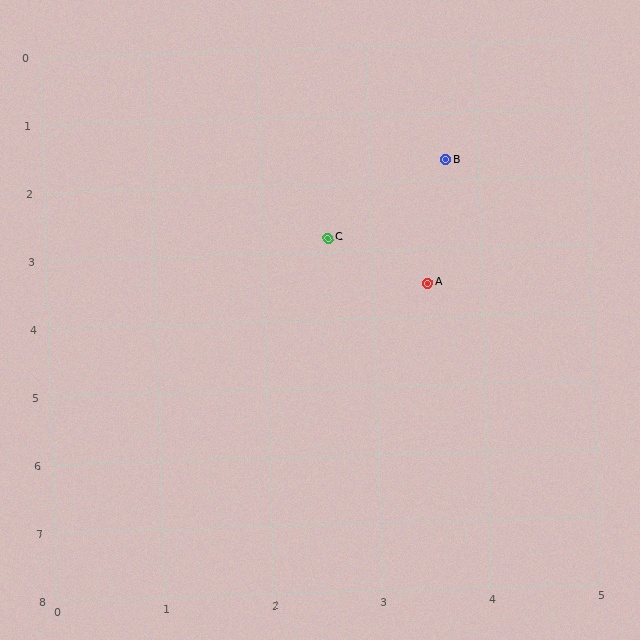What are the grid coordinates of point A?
Point A is at approximately (3.5, 3.5).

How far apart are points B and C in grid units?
Points B and C are about 1.6 grid units apart.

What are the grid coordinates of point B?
Point B is at approximately (3.7, 1.7).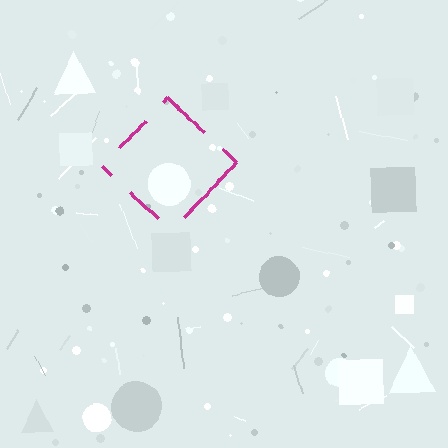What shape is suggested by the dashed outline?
The dashed outline suggests a diamond.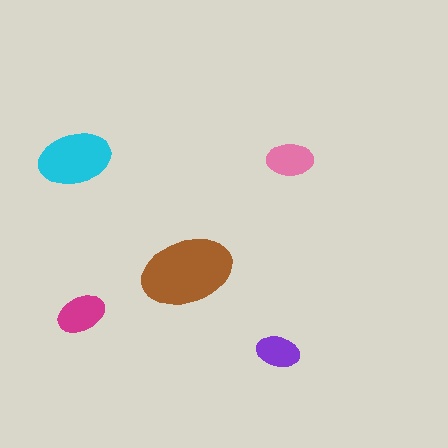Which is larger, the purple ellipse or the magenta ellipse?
The magenta one.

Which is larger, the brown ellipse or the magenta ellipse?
The brown one.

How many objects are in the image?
There are 5 objects in the image.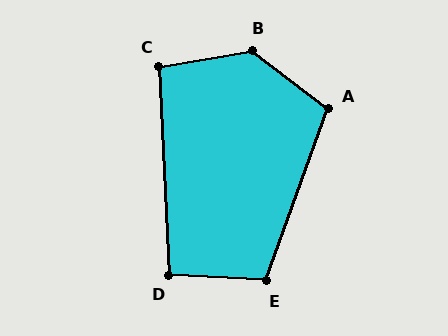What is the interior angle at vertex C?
Approximately 97 degrees (obtuse).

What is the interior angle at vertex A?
Approximately 107 degrees (obtuse).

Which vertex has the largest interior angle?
B, at approximately 134 degrees.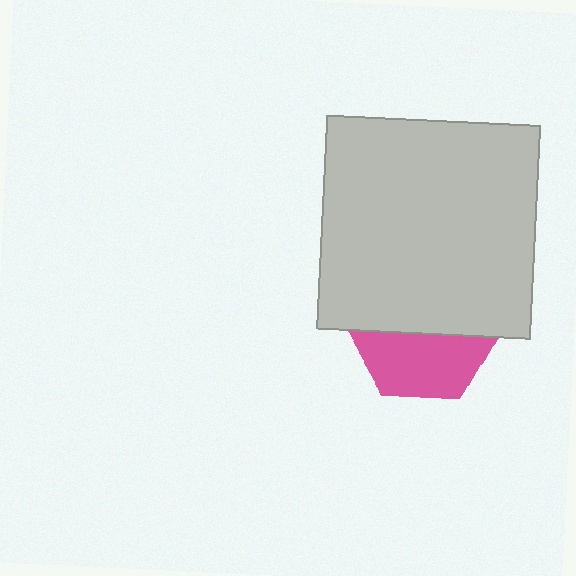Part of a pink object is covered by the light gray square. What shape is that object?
It is a hexagon.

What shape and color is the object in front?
The object in front is a light gray square.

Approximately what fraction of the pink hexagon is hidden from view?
Roughly 54% of the pink hexagon is hidden behind the light gray square.